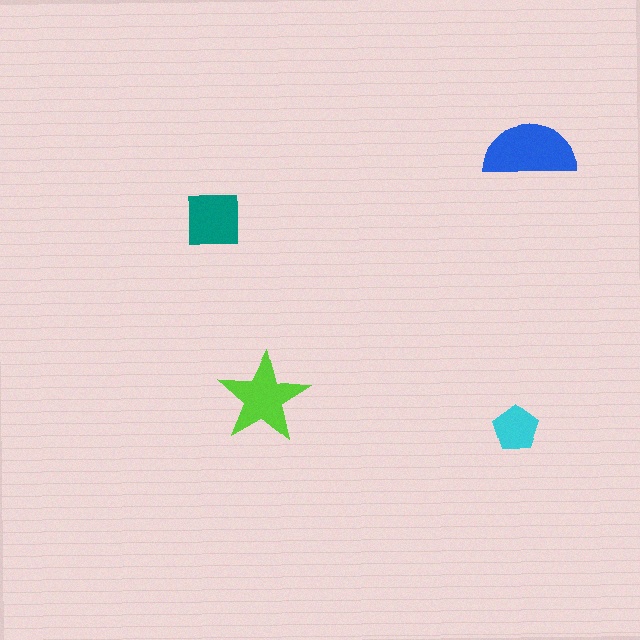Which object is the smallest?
The cyan pentagon.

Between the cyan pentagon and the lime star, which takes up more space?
The lime star.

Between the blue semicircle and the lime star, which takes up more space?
The blue semicircle.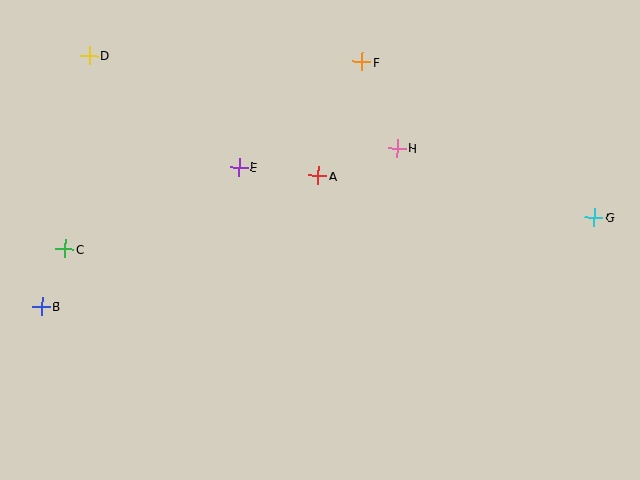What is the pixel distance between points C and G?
The distance between C and G is 530 pixels.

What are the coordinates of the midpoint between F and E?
The midpoint between F and E is at (300, 114).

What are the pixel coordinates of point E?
Point E is at (239, 167).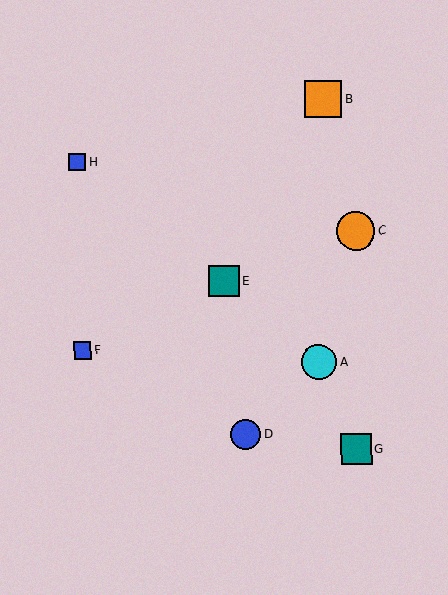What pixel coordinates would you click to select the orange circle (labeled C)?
Click at (356, 231) to select the orange circle C.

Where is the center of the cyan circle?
The center of the cyan circle is at (319, 362).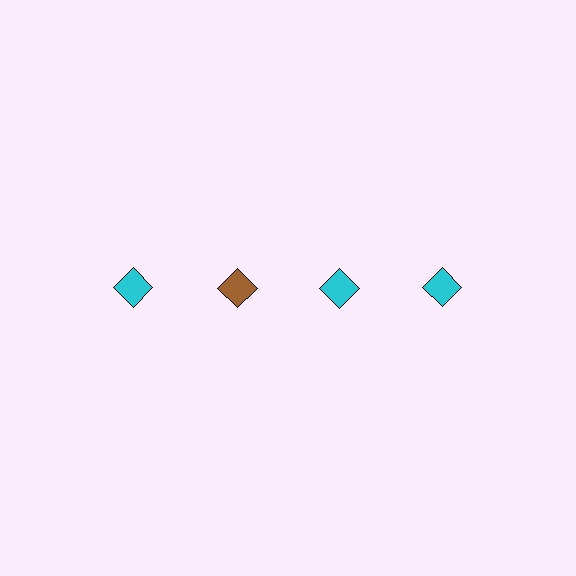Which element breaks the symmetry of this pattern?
The brown diamond in the top row, second from left column breaks the symmetry. All other shapes are cyan diamonds.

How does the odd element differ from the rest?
It has a different color: brown instead of cyan.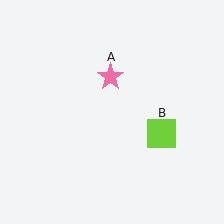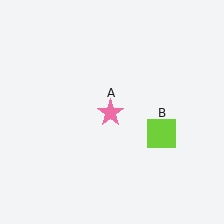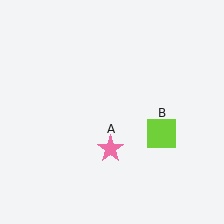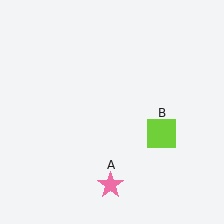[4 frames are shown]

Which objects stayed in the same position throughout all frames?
Lime square (object B) remained stationary.